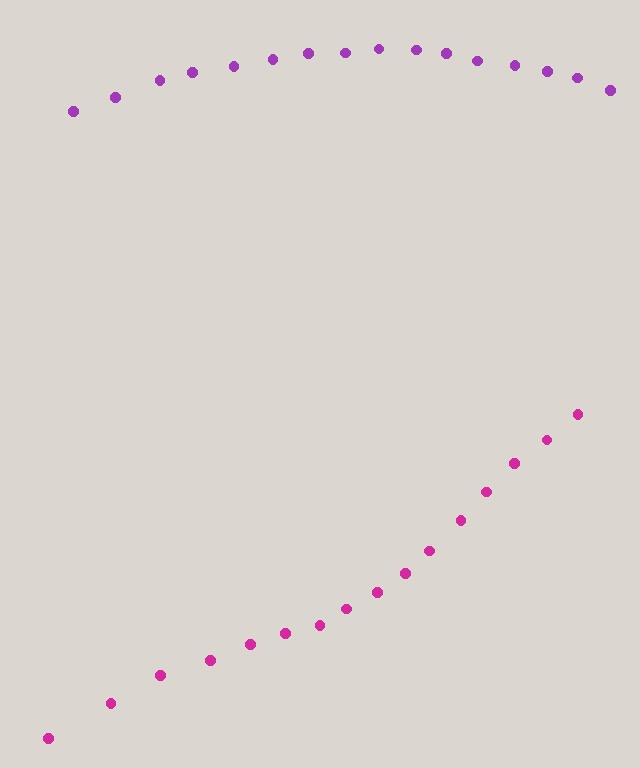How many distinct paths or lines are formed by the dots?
There are 2 distinct paths.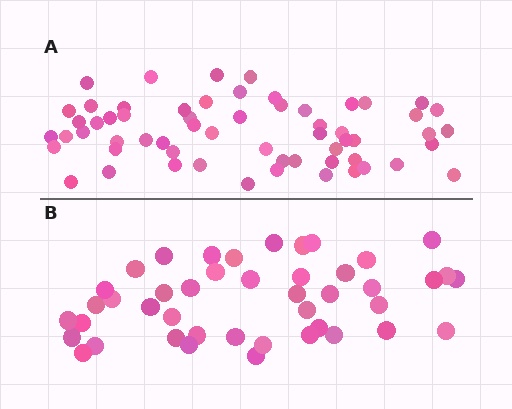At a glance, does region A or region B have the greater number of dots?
Region A (the top region) has more dots.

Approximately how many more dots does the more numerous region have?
Region A has approximately 15 more dots than region B.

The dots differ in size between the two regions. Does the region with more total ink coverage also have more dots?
No. Region B has more total ink coverage because its dots are larger, but region A actually contains more individual dots. Total area can be misleading — the number of items is what matters here.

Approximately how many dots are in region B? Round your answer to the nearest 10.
About 40 dots. (The exact count is 44, which rounds to 40.)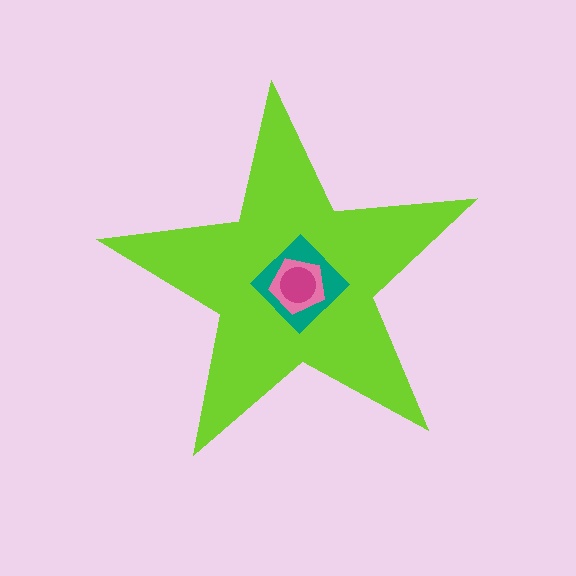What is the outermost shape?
The lime star.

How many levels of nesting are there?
4.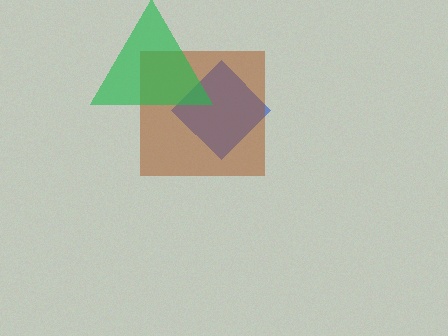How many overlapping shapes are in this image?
There are 3 overlapping shapes in the image.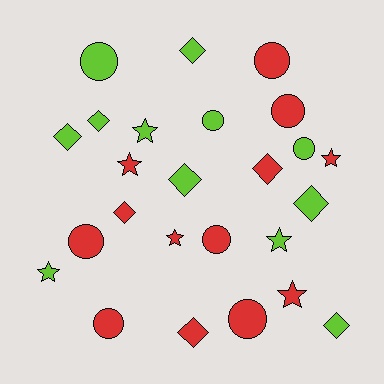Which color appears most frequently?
Red, with 13 objects.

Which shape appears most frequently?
Circle, with 9 objects.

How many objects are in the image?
There are 25 objects.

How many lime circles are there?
There are 3 lime circles.